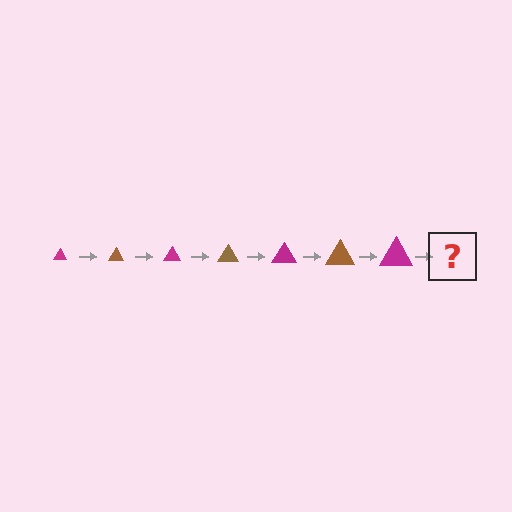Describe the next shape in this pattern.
It should be a brown triangle, larger than the previous one.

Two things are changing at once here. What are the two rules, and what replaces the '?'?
The two rules are that the triangle grows larger each step and the color cycles through magenta and brown. The '?' should be a brown triangle, larger than the previous one.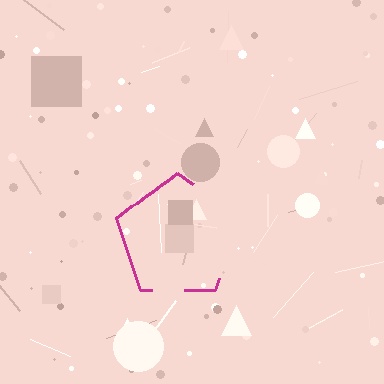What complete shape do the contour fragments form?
The contour fragments form a pentagon.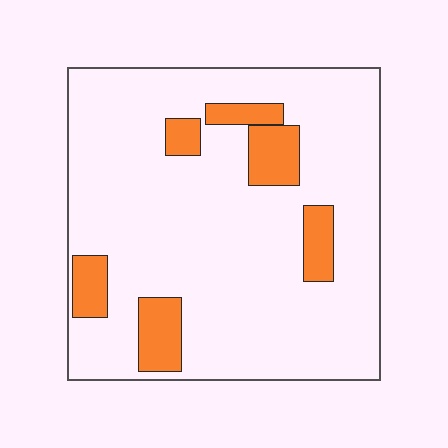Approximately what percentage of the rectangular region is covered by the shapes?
Approximately 15%.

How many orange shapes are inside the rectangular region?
6.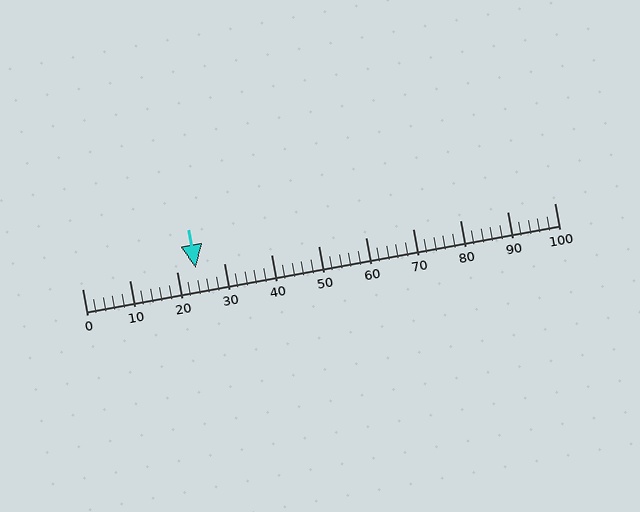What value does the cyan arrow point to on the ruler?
The cyan arrow points to approximately 24.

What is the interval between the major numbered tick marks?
The major tick marks are spaced 10 units apart.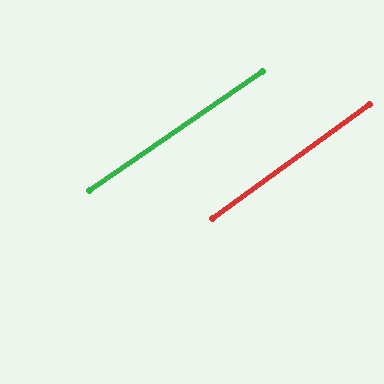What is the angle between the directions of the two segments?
Approximately 2 degrees.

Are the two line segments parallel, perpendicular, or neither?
Parallel — their directions differ by only 1.6°.